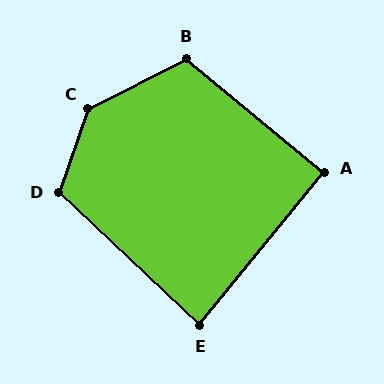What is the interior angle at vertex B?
Approximately 114 degrees (obtuse).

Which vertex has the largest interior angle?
C, at approximately 136 degrees.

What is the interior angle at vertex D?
Approximately 114 degrees (obtuse).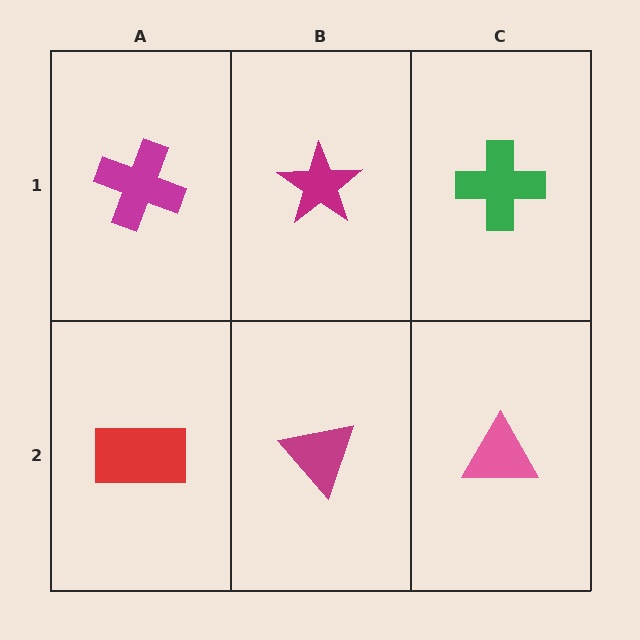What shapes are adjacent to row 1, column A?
A red rectangle (row 2, column A), a magenta star (row 1, column B).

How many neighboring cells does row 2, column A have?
2.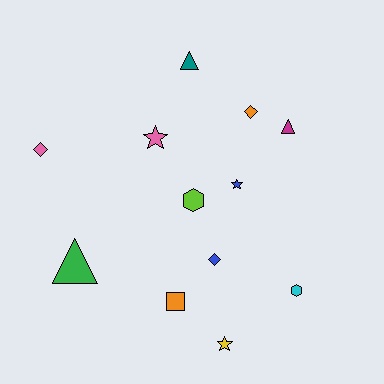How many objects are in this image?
There are 12 objects.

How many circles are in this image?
There are no circles.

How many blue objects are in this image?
There are 2 blue objects.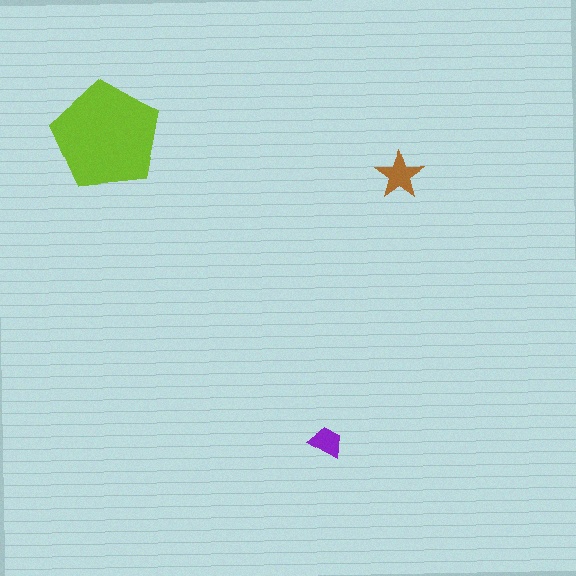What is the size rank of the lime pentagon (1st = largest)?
1st.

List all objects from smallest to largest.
The purple trapezoid, the brown star, the lime pentagon.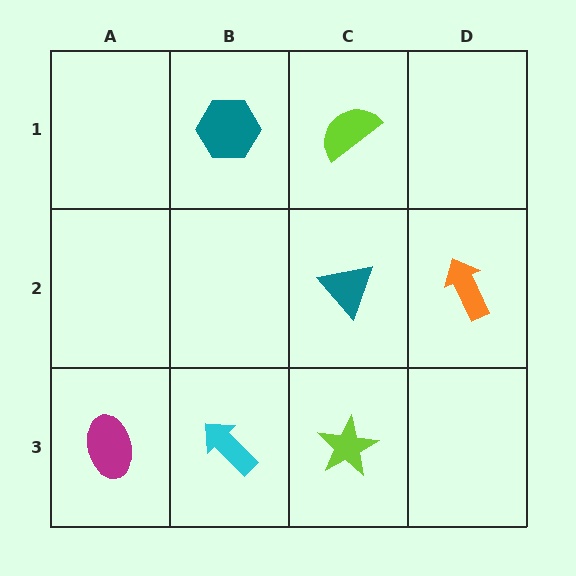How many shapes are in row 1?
2 shapes.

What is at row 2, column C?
A teal triangle.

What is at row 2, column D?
An orange arrow.